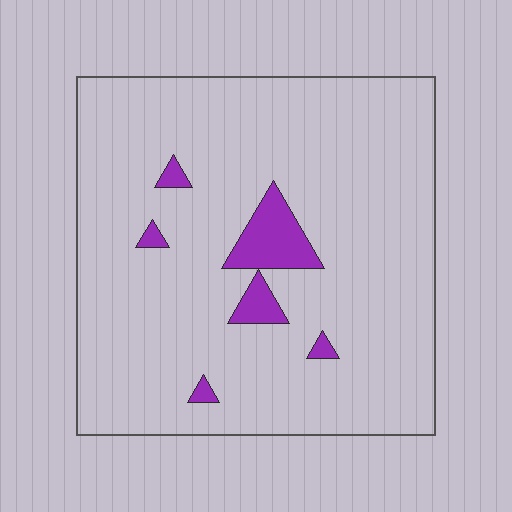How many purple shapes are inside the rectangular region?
6.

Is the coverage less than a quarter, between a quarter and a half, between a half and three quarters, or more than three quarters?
Less than a quarter.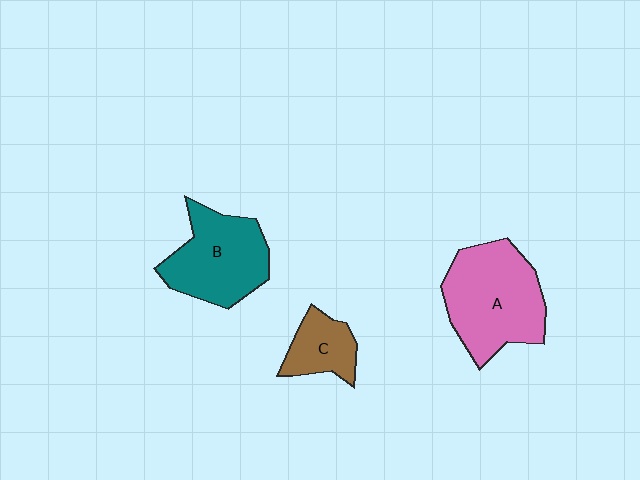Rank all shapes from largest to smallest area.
From largest to smallest: A (pink), B (teal), C (brown).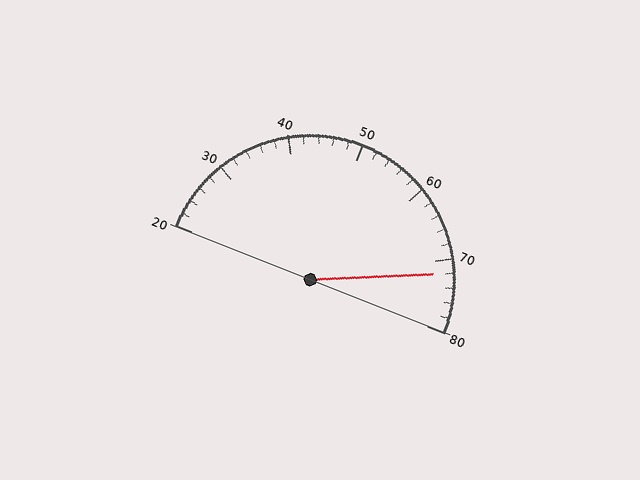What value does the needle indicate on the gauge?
The needle indicates approximately 72.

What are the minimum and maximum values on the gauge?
The gauge ranges from 20 to 80.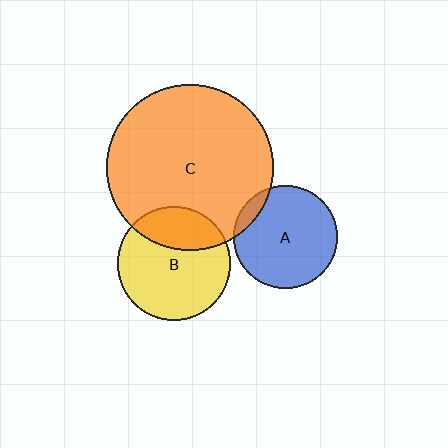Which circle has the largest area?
Circle C (orange).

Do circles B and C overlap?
Yes.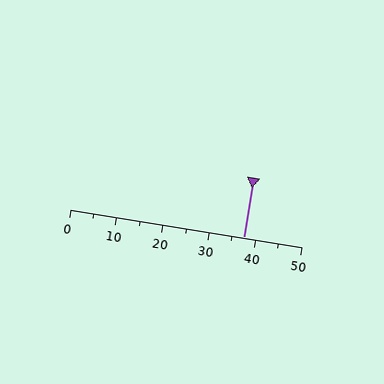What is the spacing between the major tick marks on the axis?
The major ticks are spaced 10 apart.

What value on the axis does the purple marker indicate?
The marker indicates approximately 37.5.